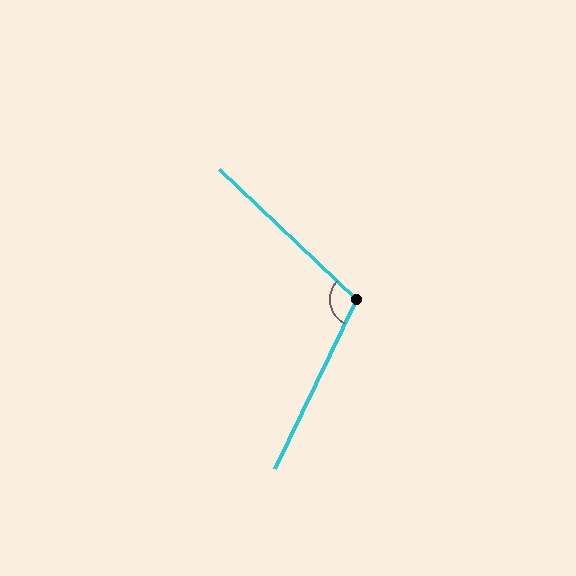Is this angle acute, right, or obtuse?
It is obtuse.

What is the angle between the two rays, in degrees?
Approximately 108 degrees.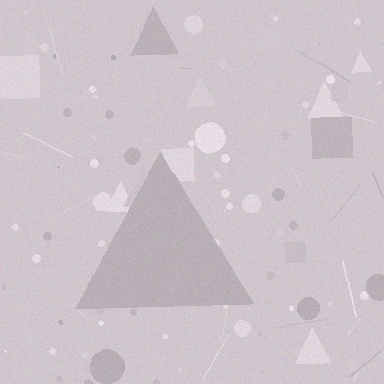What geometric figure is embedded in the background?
A triangle is embedded in the background.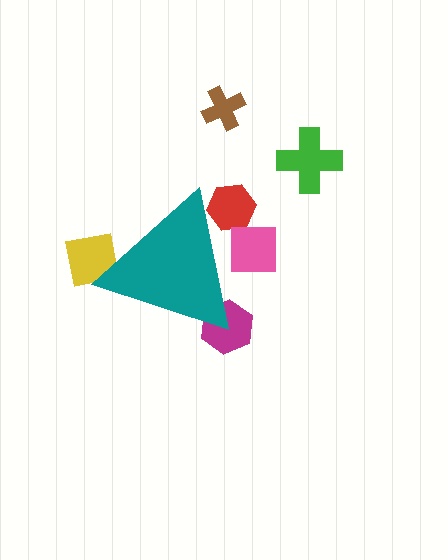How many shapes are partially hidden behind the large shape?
4 shapes are partially hidden.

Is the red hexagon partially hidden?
Yes, the red hexagon is partially hidden behind the teal triangle.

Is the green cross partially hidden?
No, the green cross is fully visible.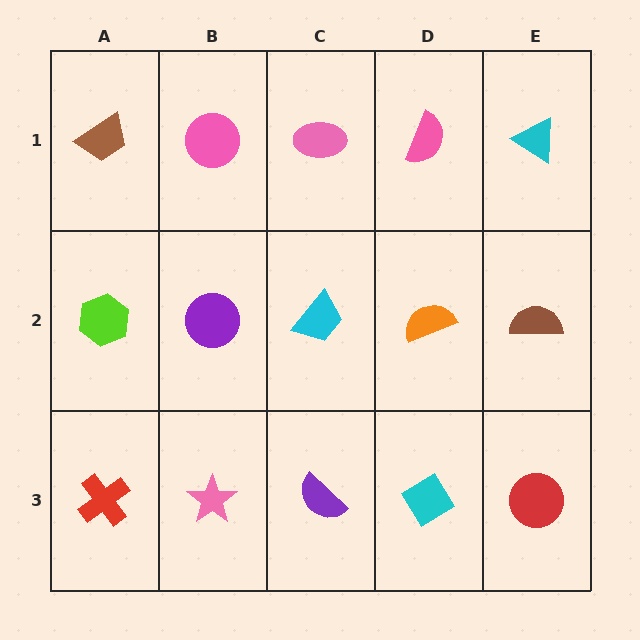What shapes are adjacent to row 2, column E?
A cyan triangle (row 1, column E), a red circle (row 3, column E), an orange semicircle (row 2, column D).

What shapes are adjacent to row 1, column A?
A lime hexagon (row 2, column A), a pink circle (row 1, column B).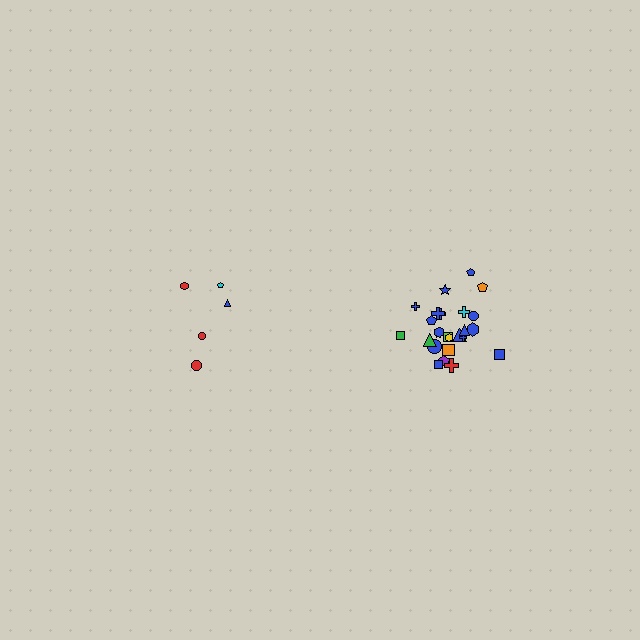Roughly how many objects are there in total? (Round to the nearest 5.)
Roughly 30 objects in total.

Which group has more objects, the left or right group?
The right group.